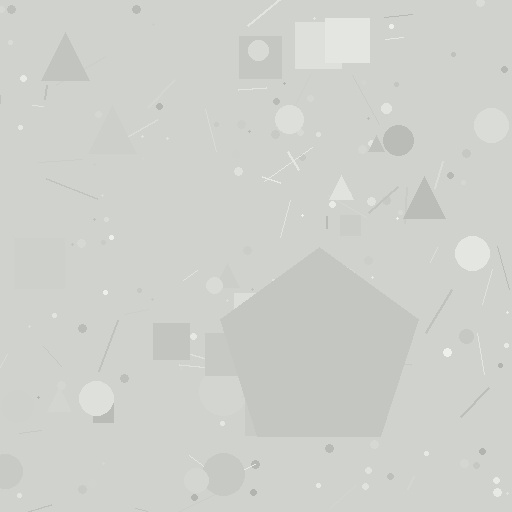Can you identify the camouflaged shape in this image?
The camouflaged shape is a pentagon.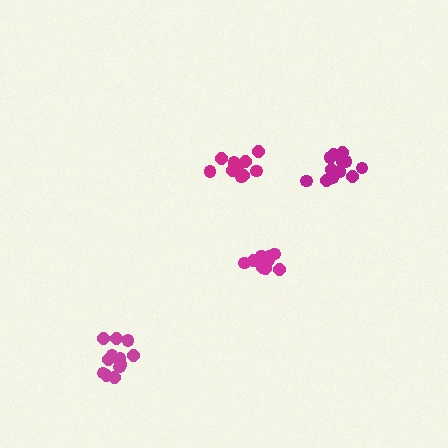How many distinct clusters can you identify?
There are 4 distinct clusters.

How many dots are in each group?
Group 1: 11 dots, Group 2: 11 dots, Group 3: 14 dots, Group 4: 12 dots (48 total).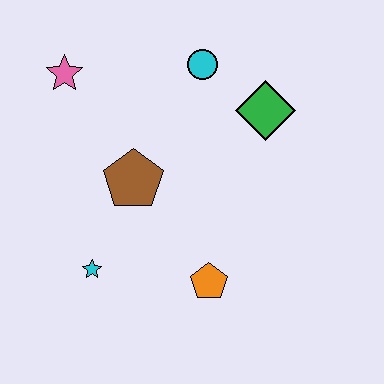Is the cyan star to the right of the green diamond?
No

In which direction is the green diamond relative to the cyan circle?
The green diamond is to the right of the cyan circle.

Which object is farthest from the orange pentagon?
The pink star is farthest from the orange pentagon.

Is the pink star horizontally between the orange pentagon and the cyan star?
No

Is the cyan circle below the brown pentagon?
No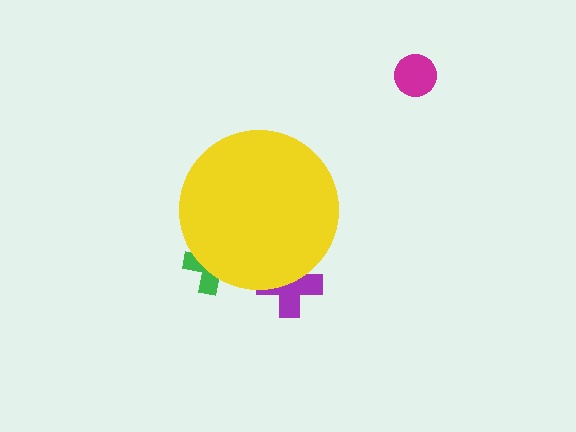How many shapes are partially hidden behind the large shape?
2 shapes are partially hidden.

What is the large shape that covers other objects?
A yellow circle.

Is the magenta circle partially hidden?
No, the magenta circle is fully visible.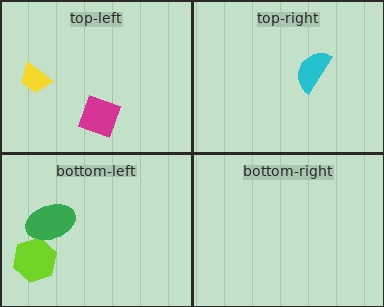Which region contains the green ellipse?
The bottom-left region.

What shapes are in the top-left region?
The yellow trapezoid, the magenta square.